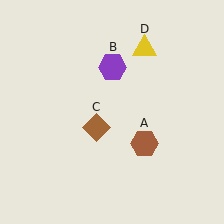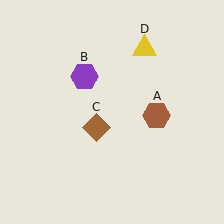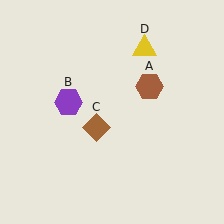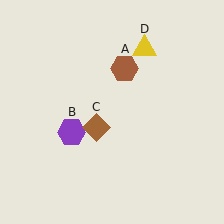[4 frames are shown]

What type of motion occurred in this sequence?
The brown hexagon (object A), purple hexagon (object B) rotated counterclockwise around the center of the scene.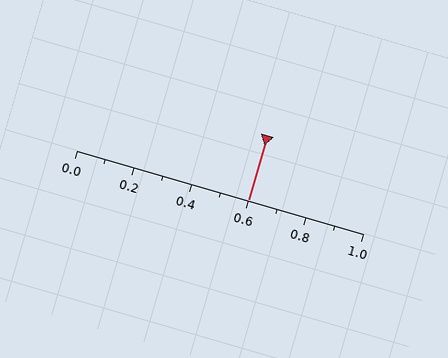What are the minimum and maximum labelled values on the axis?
The axis runs from 0.0 to 1.0.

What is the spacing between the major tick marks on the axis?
The major ticks are spaced 0.2 apart.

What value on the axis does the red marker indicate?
The marker indicates approximately 0.6.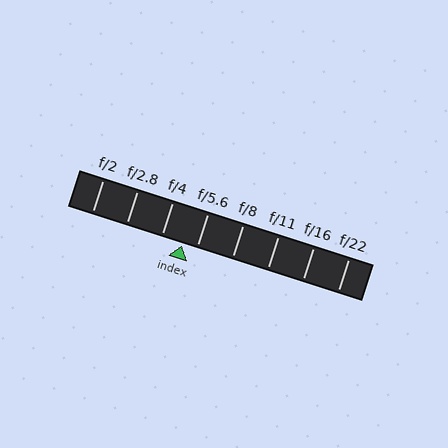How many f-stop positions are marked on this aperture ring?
There are 8 f-stop positions marked.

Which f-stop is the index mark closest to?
The index mark is closest to f/5.6.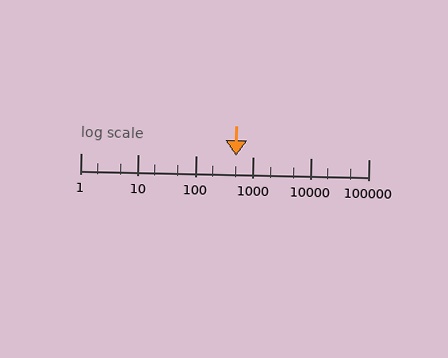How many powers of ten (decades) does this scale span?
The scale spans 5 decades, from 1 to 100000.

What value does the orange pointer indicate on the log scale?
The pointer indicates approximately 510.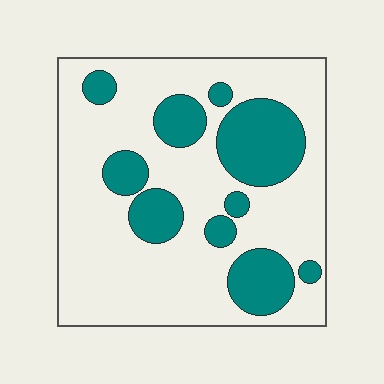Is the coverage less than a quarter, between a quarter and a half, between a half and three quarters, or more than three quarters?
Between a quarter and a half.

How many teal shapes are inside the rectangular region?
10.